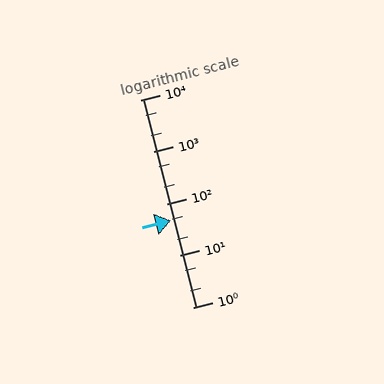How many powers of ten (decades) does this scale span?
The scale spans 4 decades, from 1 to 10000.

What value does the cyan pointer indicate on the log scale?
The pointer indicates approximately 47.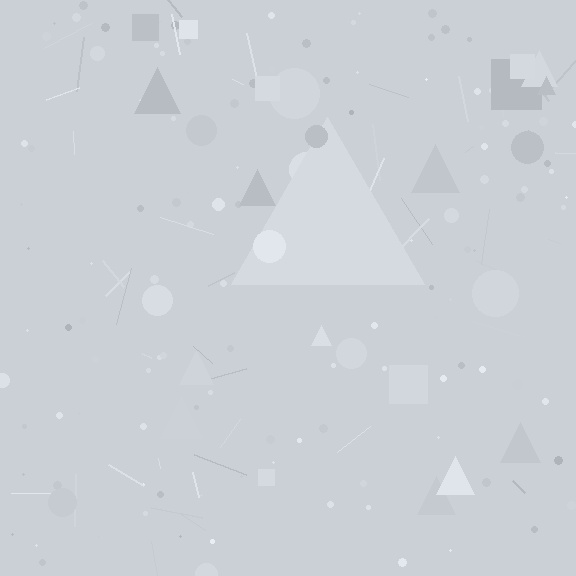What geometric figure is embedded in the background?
A triangle is embedded in the background.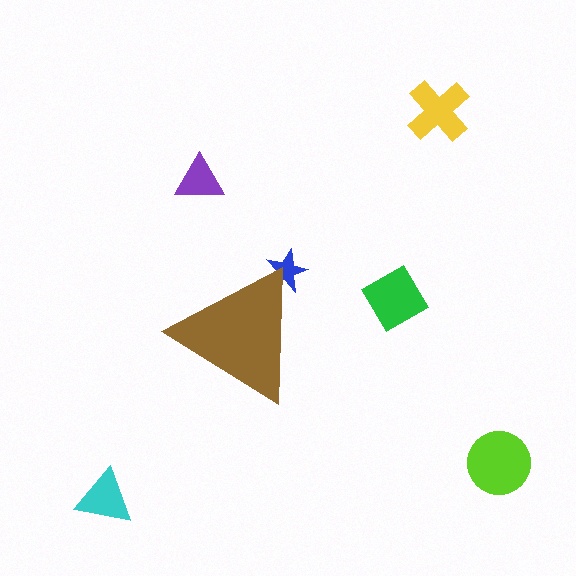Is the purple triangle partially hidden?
No, the purple triangle is fully visible.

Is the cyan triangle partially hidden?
No, the cyan triangle is fully visible.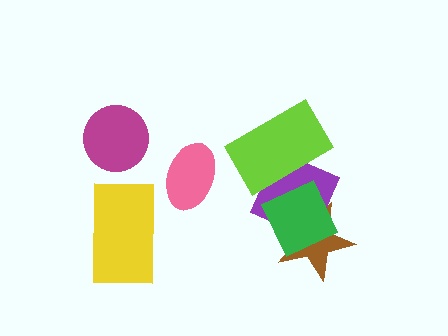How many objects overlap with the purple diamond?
3 objects overlap with the purple diamond.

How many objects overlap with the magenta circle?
0 objects overlap with the magenta circle.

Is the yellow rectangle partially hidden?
No, no other shape covers it.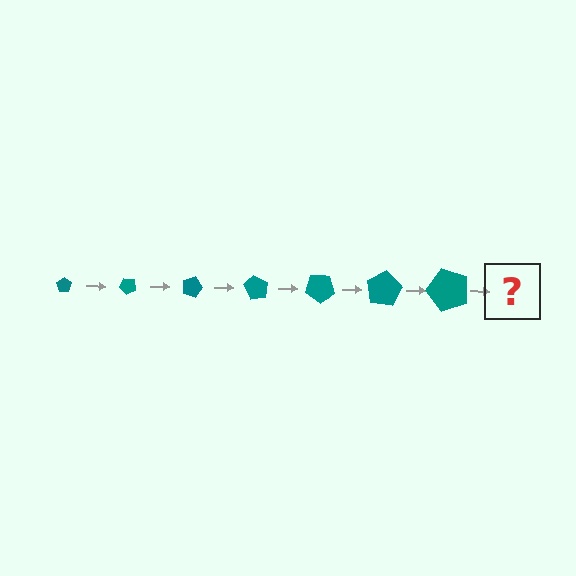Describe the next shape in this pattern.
It should be a pentagon, larger than the previous one and rotated 315 degrees from the start.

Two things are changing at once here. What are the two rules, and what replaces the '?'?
The two rules are that the pentagon grows larger each step and it rotates 45 degrees each step. The '?' should be a pentagon, larger than the previous one and rotated 315 degrees from the start.